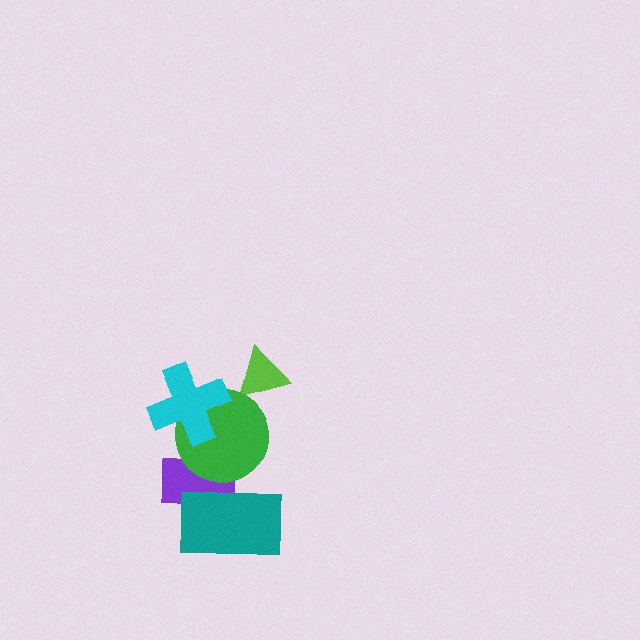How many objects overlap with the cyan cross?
1 object overlaps with the cyan cross.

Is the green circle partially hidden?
Yes, it is partially covered by another shape.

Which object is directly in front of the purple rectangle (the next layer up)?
The teal rectangle is directly in front of the purple rectangle.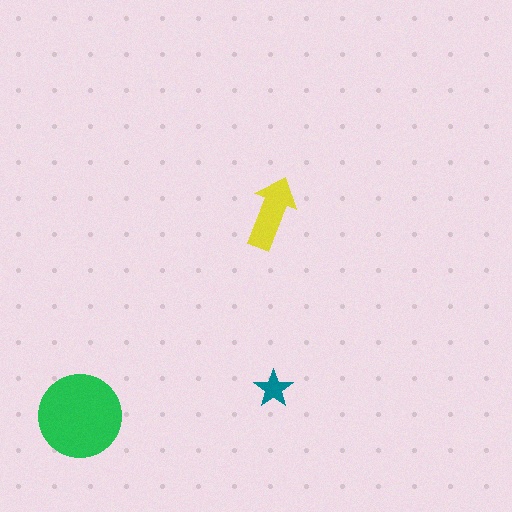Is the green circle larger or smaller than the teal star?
Larger.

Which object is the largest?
The green circle.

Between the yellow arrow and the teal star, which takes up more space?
The yellow arrow.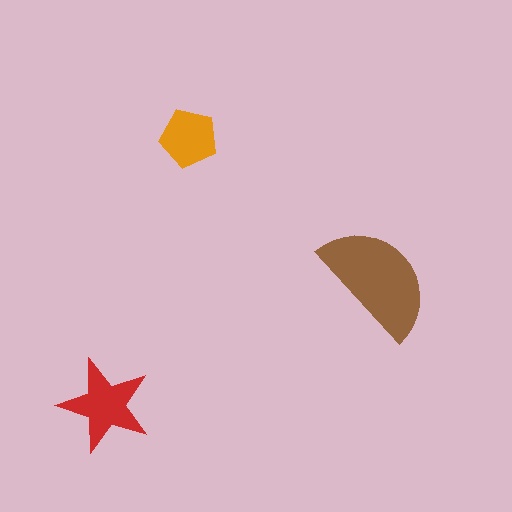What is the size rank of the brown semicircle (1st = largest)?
1st.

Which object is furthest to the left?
The red star is leftmost.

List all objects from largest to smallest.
The brown semicircle, the red star, the orange pentagon.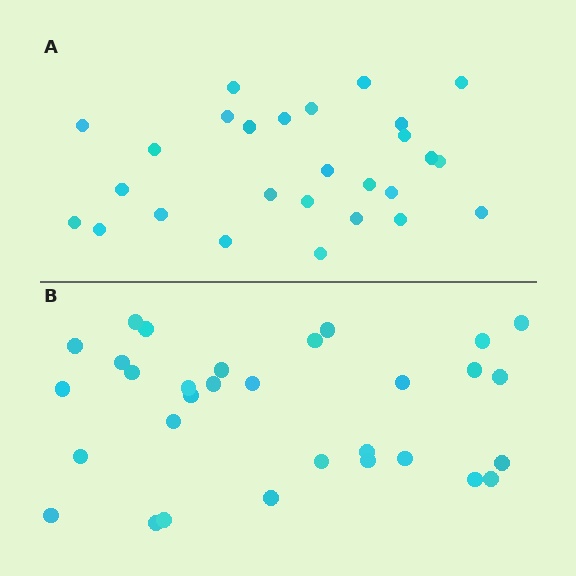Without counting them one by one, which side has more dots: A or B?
Region B (the bottom region) has more dots.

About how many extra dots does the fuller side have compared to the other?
Region B has about 4 more dots than region A.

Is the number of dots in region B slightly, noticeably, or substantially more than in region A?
Region B has only slightly more — the two regions are fairly close. The ratio is roughly 1.1 to 1.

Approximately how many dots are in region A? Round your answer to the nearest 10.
About 30 dots. (The exact count is 27, which rounds to 30.)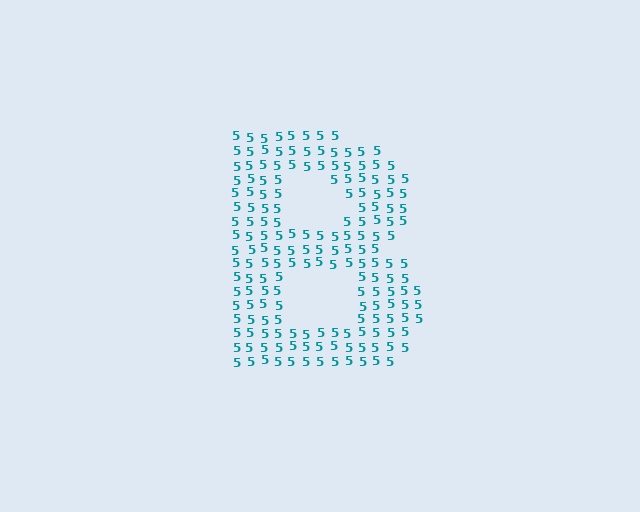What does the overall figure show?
The overall figure shows the letter B.